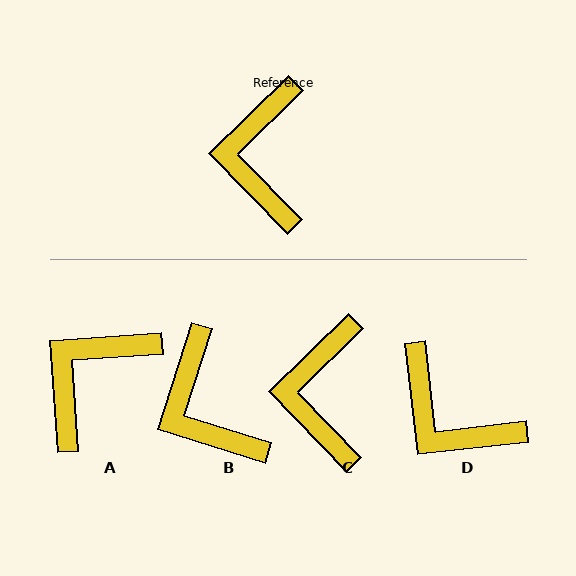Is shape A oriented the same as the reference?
No, it is off by about 41 degrees.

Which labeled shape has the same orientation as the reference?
C.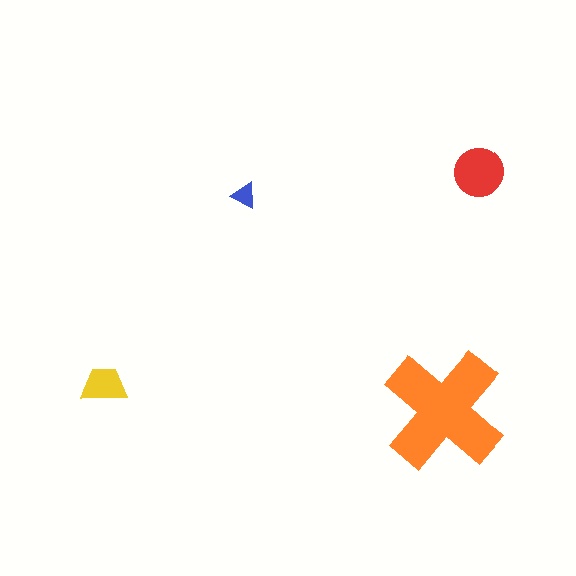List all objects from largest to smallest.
The orange cross, the red circle, the yellow trapezoid, the blue triangle.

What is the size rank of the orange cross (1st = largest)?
1st.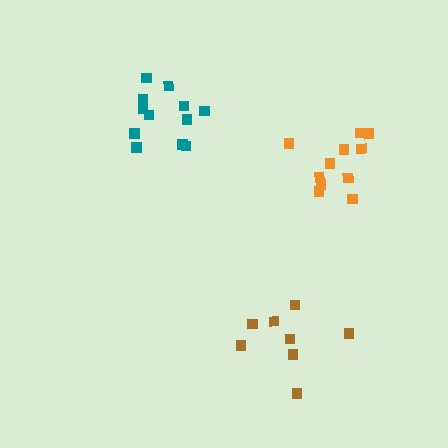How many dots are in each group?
Group 1: 12 dots, Group 2: 8 dots, Group 3: 11 dots (31 total).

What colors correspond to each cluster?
The clusters are colored: teal, brown, orange.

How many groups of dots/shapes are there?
There are 3 groups.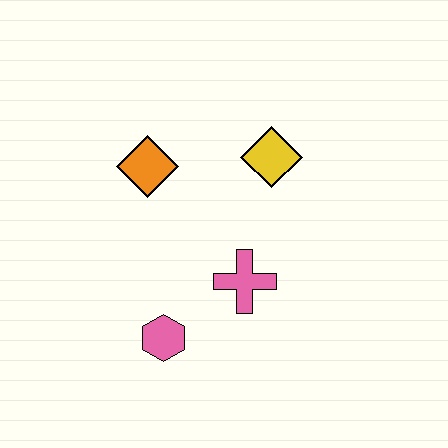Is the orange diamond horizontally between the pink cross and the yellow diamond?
No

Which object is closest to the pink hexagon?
The pink cross is closest to the pink hexagon.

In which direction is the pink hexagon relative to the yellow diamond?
The pink hexagon is below the yellow diamond.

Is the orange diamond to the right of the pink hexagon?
No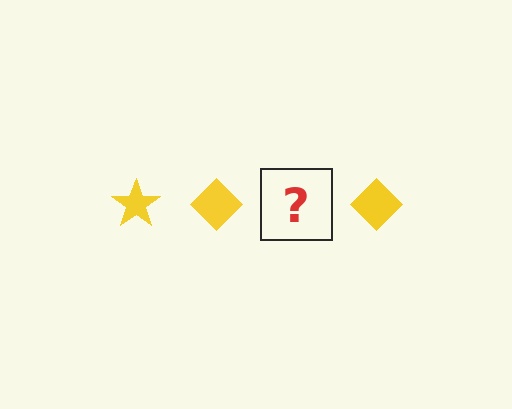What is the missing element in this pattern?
The missing element is a yellow star.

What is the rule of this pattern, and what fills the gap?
The rule is that the pattern cycles through star, diamond shapes in yellow. The gap should be filled with a yellow star.